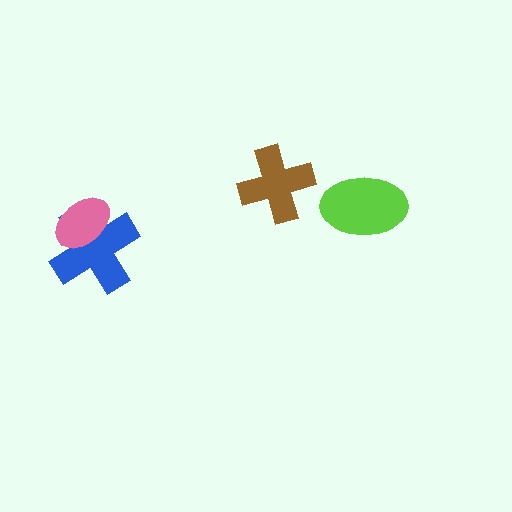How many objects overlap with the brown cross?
0 objects overlap with the brown cross.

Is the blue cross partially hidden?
Yes, it is partially covered by another shape.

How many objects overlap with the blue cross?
1 object overlaps with the blue cross.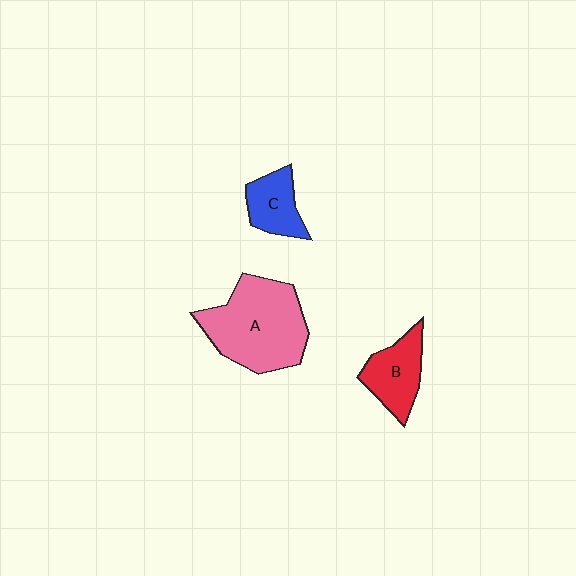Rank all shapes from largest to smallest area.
From largest to smallest: A (pink), B (red), C (blue).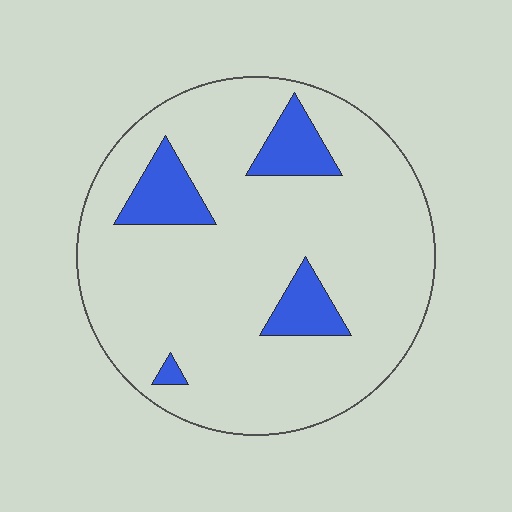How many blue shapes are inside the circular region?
4.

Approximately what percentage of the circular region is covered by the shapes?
Approximately 15%.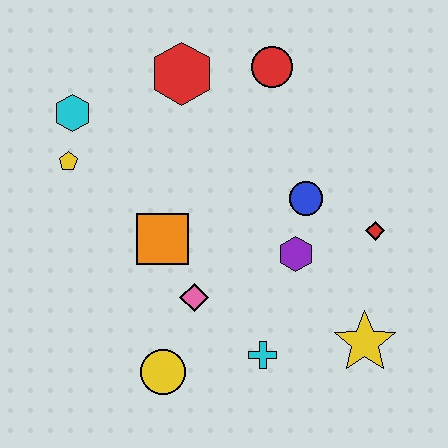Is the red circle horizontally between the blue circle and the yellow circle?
Yes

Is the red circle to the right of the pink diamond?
Yes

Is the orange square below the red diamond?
Yes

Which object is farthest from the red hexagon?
The yellow star is farthest from the red hexagon.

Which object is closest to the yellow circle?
The pink diamond is closest to the yellow circle.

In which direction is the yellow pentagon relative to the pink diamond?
The yellow pentagon is above the pink diamond.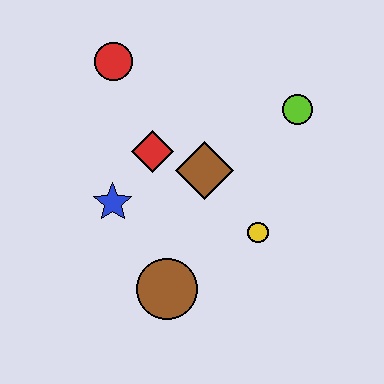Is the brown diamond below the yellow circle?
No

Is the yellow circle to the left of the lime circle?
Yes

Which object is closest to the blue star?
The red diamond is closest to the blue star.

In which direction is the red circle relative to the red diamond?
The red circle is above the red diamond.